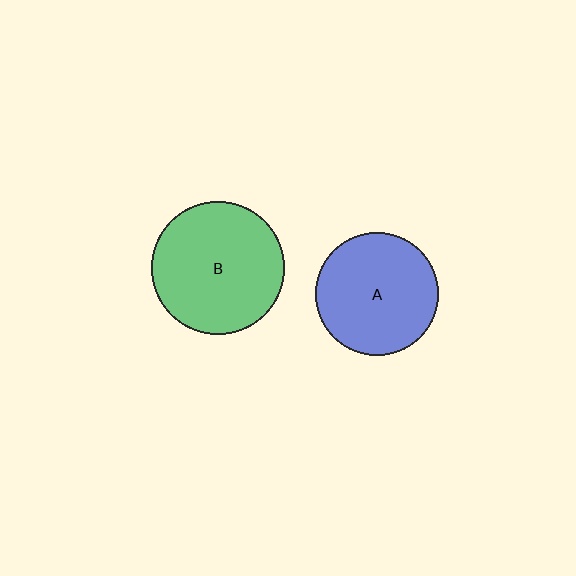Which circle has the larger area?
Circle B (green).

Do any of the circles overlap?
No, none of the circles overlap.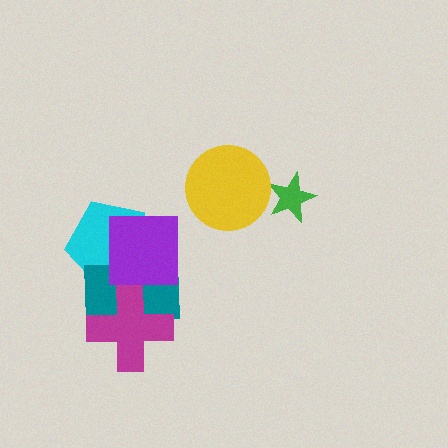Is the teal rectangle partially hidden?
Yes, it is partially covered by another shape.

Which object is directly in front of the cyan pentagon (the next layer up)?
The teal rectangle is directly in front of the cyan pentagon.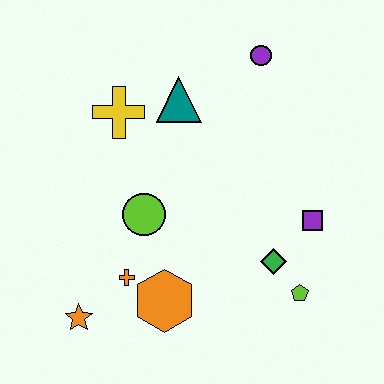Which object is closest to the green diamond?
The lime pentagon is closest to the green diamond.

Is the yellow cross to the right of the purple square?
No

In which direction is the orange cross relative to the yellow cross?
The orange cross is below the yellow cross.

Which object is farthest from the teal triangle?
The orange star is farthest from the teal triangle.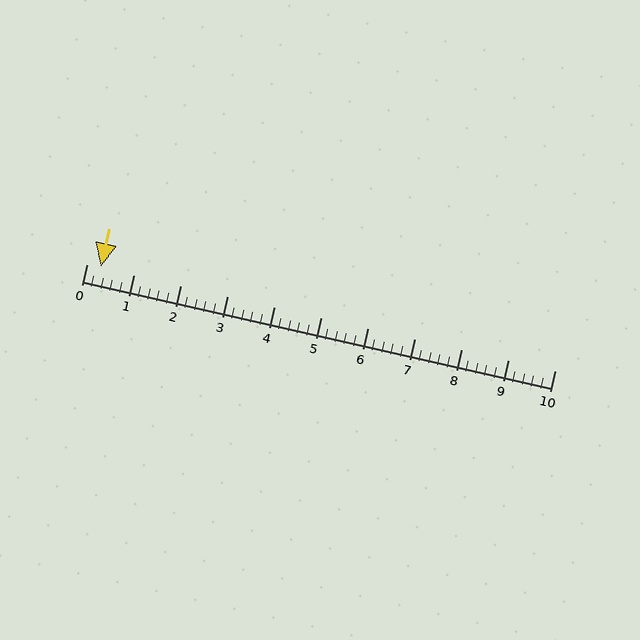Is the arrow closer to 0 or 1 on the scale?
The arrow is closer to 0.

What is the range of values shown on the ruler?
The ruler shows values from 0 to 10.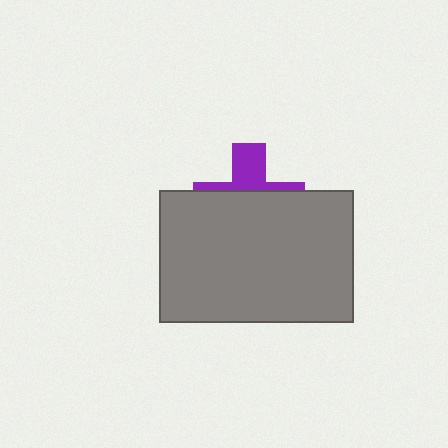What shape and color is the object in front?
The object in front is a gray rectangle.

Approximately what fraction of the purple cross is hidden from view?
Roughly 67% of the purple cross is hidden behind the gray rectangle.